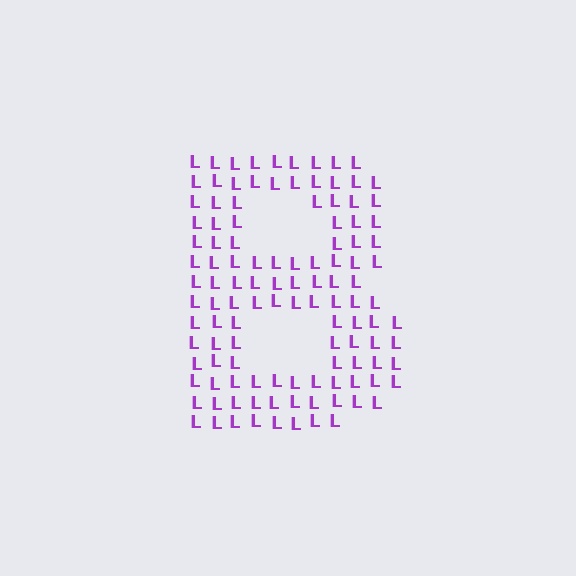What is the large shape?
The large shape is the letter B.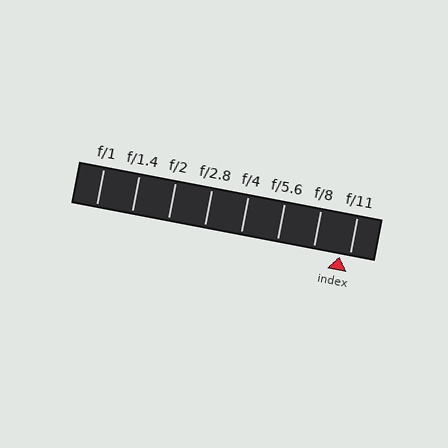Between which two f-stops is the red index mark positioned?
The index mark is between f/8 and f/11.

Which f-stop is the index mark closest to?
The index mark is closest to f/11.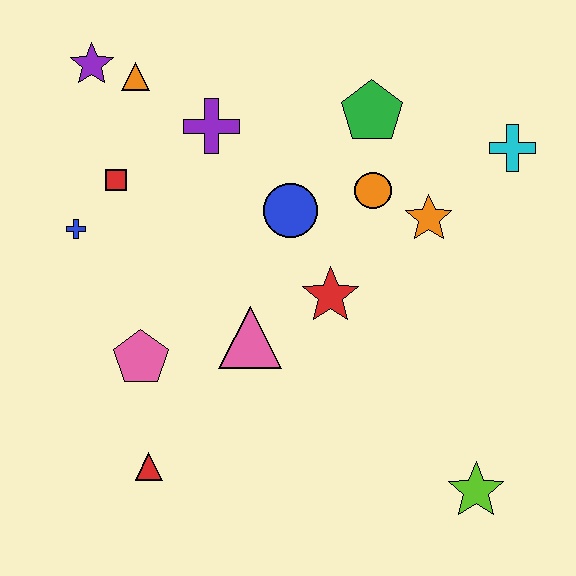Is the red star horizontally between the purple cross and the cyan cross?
Yes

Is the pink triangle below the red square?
Yes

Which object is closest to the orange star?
The orange circle is closest to the orange star.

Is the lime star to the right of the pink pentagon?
Yes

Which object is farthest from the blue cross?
The lime star is farthest from the blue cross.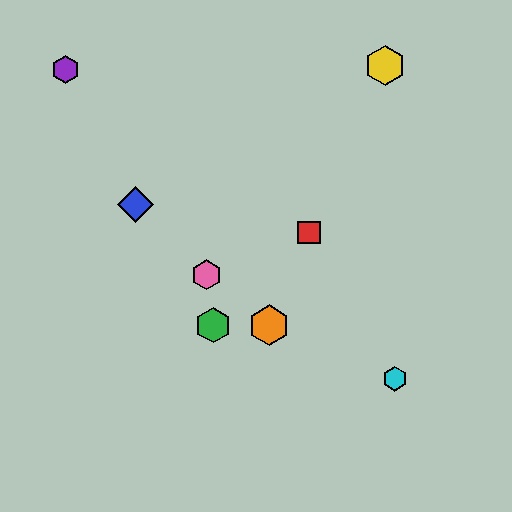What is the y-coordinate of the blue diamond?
The blue diamond is at y≈205.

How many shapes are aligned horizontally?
2 shapes (the green hexagon, the orange hexagon) are aligned horizontally.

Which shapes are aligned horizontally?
The green hexagon, the orange hexagon are aligned horizontally.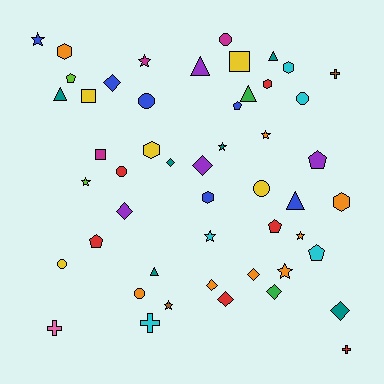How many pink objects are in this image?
There is 1 pink object.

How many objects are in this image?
There are 50 objects.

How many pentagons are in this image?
There are 6 pentagons.